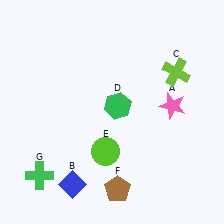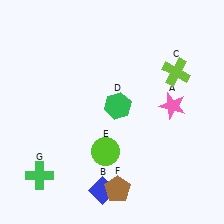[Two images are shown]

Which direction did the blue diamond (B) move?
The blue diamond (B) moved right.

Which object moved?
The blue diamond (B) moved right.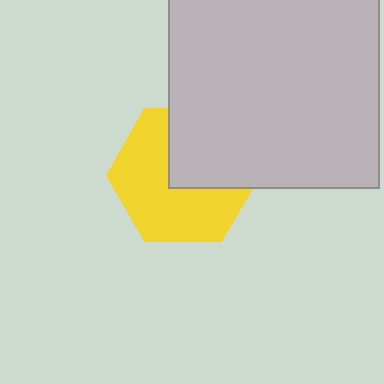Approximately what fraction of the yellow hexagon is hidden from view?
Roughly 40% of the yellow hexagon is hidden behind the light gray square.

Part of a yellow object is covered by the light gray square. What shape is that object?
It is a hexagon.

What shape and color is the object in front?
The object in front is a light gray square.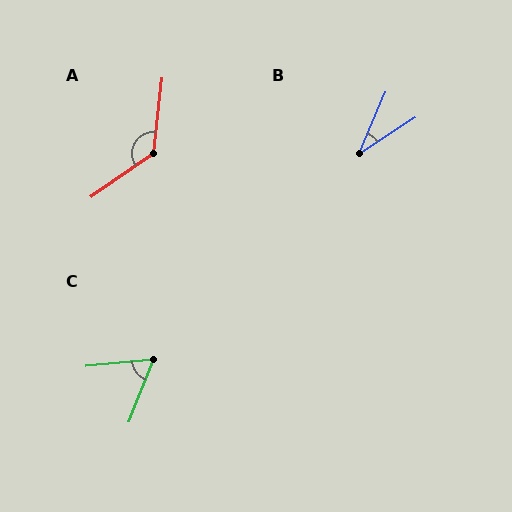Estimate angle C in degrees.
Approximately 63 degrees.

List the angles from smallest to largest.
B (34°), C (63°), A (132°).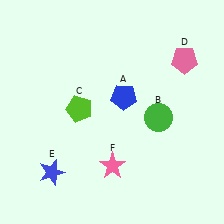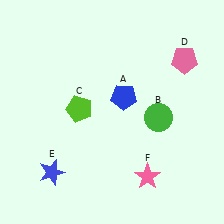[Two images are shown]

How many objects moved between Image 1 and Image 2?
1 object moved between the two images.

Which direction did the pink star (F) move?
The pink star (F) moved right.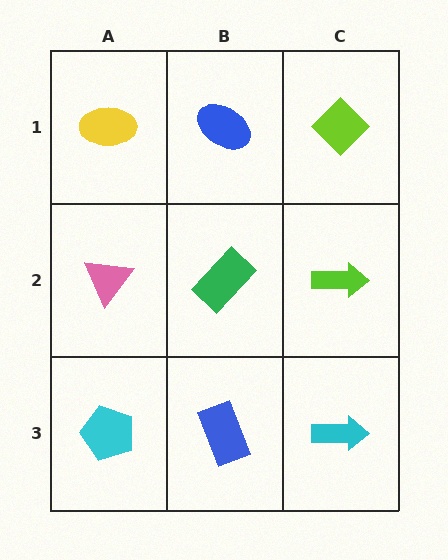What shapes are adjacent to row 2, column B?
A blue ellipse (row 1, column B), a blue rectangle (row 3, column B), a pink triangle (row 2, column A), a lime arrow (row 2, column C).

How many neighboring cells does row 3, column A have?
2.